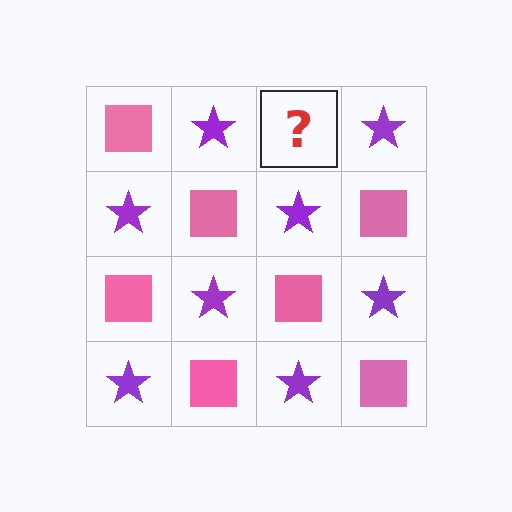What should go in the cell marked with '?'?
The missing cell should contain a pink square.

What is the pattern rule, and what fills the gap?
The rule is that it alternates pink square and purple star in a checkerboard pattern. The gap should be filled with a pink square.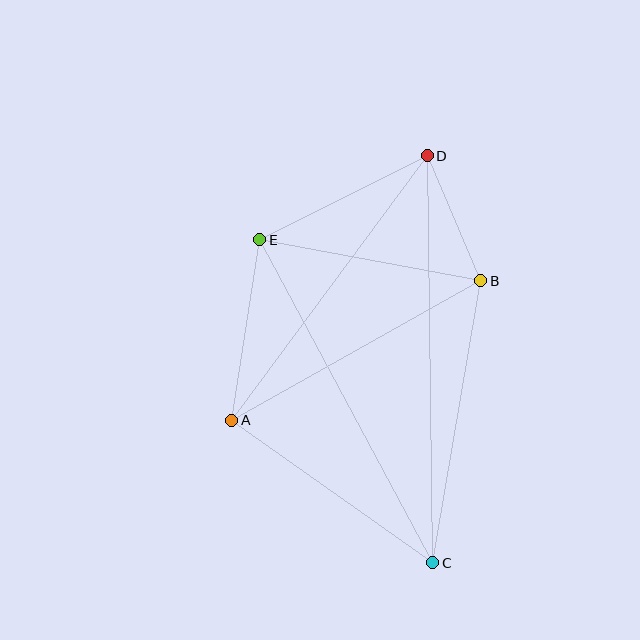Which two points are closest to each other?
Points B and D are closest to each other.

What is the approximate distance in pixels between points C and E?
The distance between C and E is approximately 367 pixels.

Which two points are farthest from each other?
Points C and D are farthest from each other.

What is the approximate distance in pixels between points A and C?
The distance between A and C is approximately 247 pixels.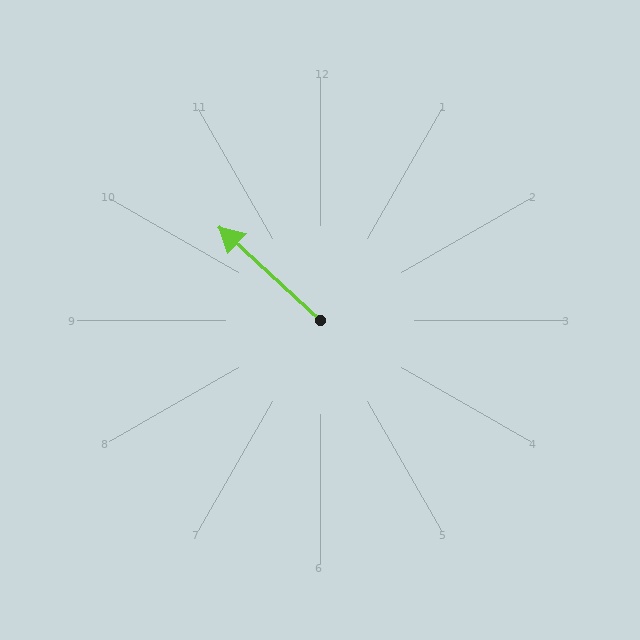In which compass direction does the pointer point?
Northwest.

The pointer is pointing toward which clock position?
Roughly 10 o'clock.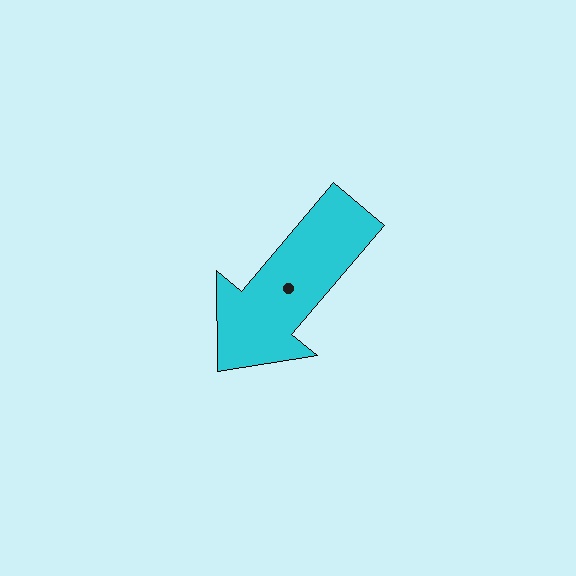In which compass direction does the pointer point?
Southwest.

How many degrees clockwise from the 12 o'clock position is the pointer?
Approximately 220 degrees.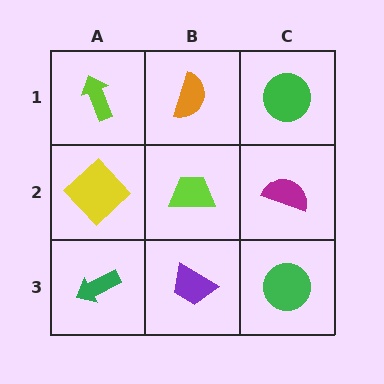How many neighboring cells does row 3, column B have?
3.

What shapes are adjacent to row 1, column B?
A lime trapezoid (row 2, column B), a lime arrow (row 1, column A), a green circle (row 1, column C).